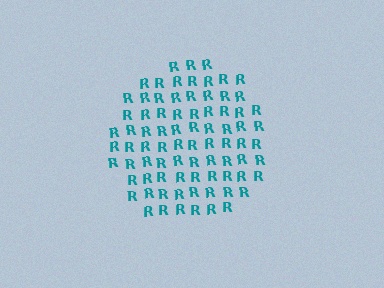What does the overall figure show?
The overall figure shows a circle.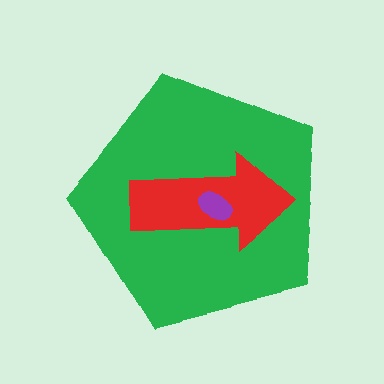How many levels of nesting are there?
3.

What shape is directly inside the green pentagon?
The red arrow.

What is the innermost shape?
The purple ellipse.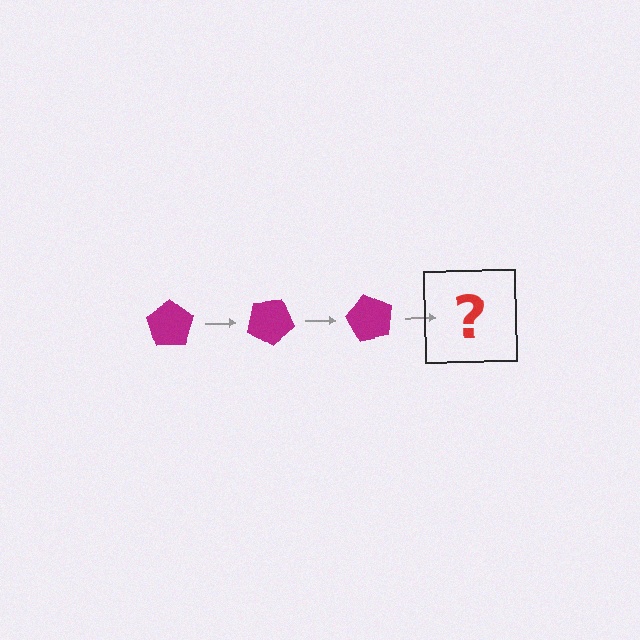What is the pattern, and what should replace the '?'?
The pattern is that the pentagon rotates 30 degrees each step. The '?' should be a magenta pentagon rotated 90 degrees.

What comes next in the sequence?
The next element should be a magenta pentagon rotated 90 degrees.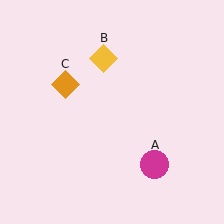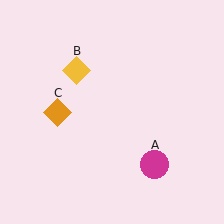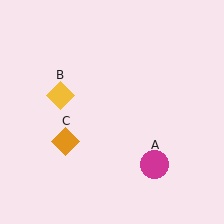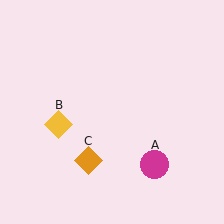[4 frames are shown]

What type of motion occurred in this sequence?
The yellow diamond (object B), orange diamond (object C) rotated counterclockwise around the center of the scene.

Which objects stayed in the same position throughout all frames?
Magenta circle (object A) remained stationary.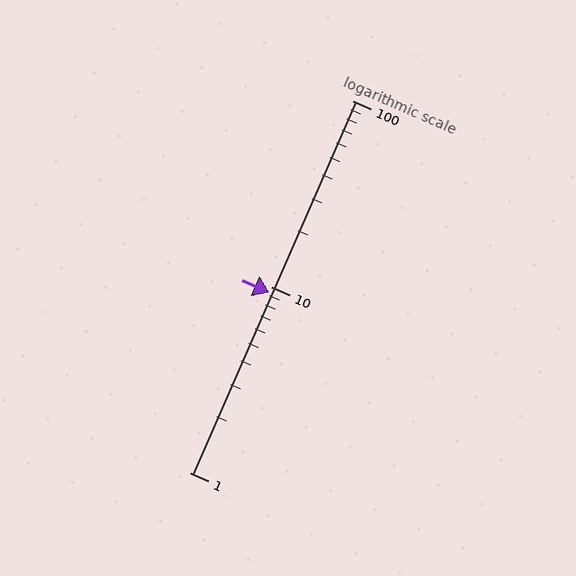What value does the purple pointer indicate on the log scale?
The pointer indicates approximately 9.3.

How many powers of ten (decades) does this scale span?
The scale spans 2 decades, from 1 to 100.